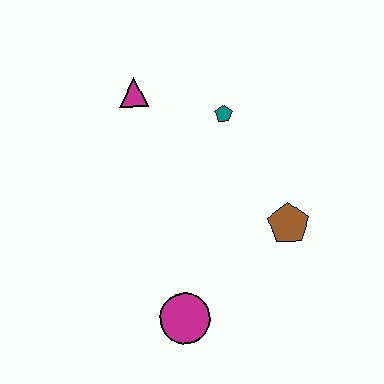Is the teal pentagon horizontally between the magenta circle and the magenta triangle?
No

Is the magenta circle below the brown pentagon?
Yes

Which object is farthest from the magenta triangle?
The magenta circle is farthest from the magenta triangle.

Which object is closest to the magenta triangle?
The teal pentagon is closest to the magenta triangle.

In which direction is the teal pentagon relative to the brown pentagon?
The teal pentagon is above the brown pentagon.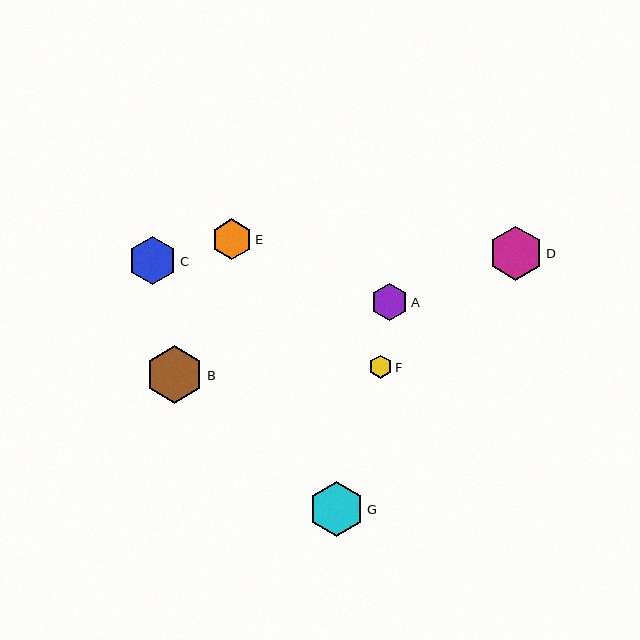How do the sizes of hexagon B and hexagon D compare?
Hexagon B and hexagon D are approximately the same size.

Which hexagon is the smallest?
Hexagon F is the smallest with a size of approximately 23 pixels.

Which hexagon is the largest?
Hexagon B is the largest with a size of approximately 58 pixels.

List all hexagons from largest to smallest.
From largest to smallest: B, G, D, C, E, A, F.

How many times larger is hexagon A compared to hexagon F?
Hexagon A is approximately 1.6 times the size of hexagon F.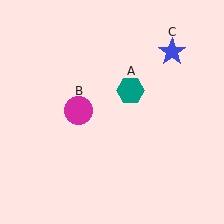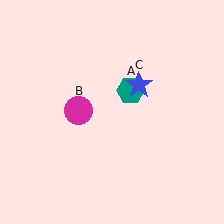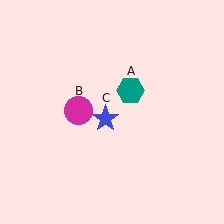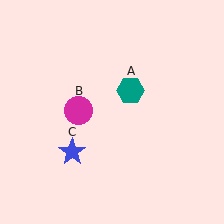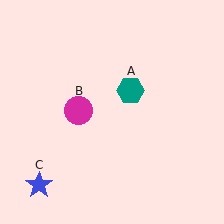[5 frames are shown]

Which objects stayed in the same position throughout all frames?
Teal hexagon (object A) and magenta circle (object B) remained stationary.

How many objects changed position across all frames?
1 object changed position: blue star (object C).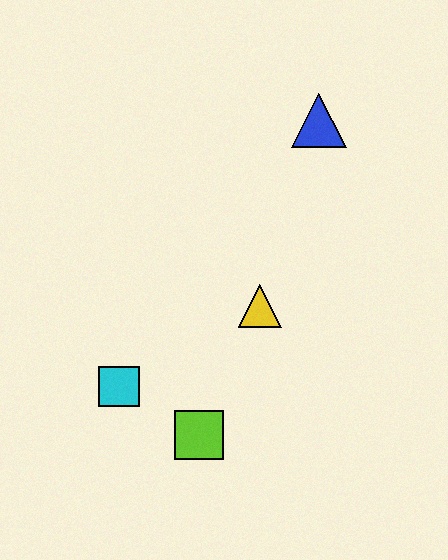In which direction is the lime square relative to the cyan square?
The lime square is to the right of the cyan square.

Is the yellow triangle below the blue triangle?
Yes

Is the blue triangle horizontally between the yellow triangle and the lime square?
No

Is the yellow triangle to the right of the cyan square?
Yes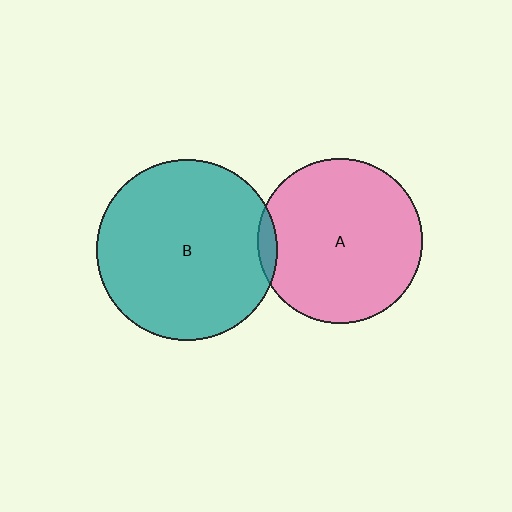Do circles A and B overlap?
Yes.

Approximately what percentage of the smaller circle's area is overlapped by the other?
Approximately 5%.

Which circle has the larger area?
Circle B (teal).